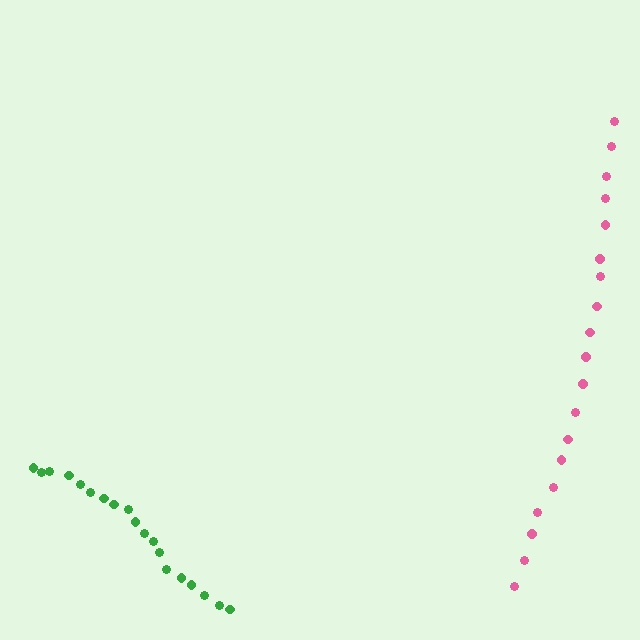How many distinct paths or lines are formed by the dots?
There are 2 distinct paths.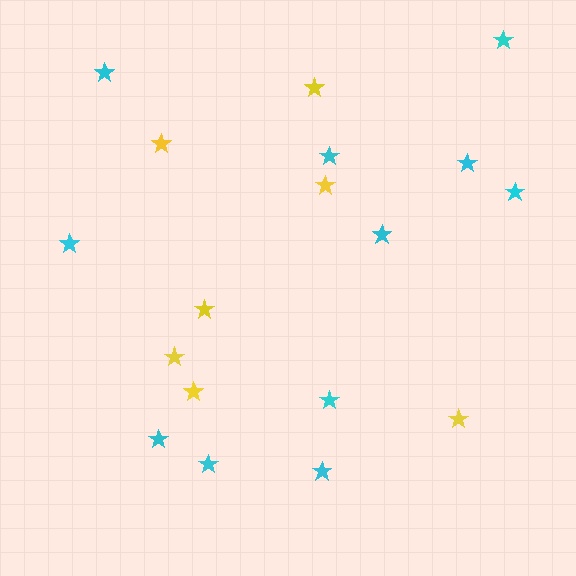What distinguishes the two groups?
There are 2 groups: one group of cyan stars (11) and one group of yellow stars (7).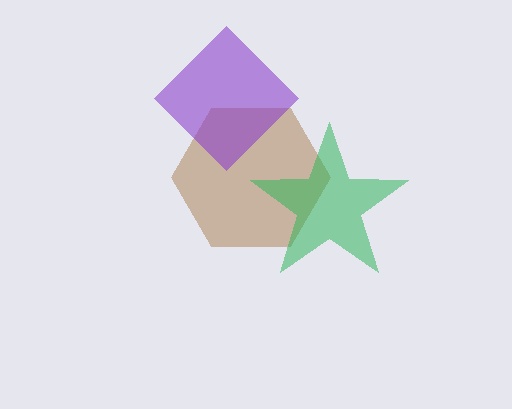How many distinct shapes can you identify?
There are 3 distinct shapes: a brown hexagon, a purple diamond, a green star.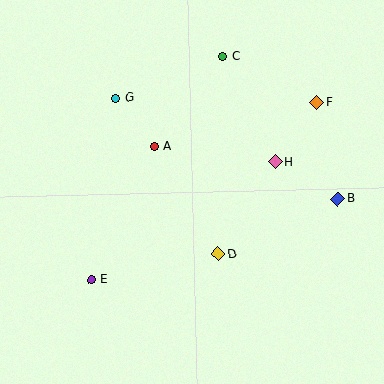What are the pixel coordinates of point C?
Point C is at (222, 56).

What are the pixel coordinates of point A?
Point A is at (154, 146).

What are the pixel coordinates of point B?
Point B is at (338, 199).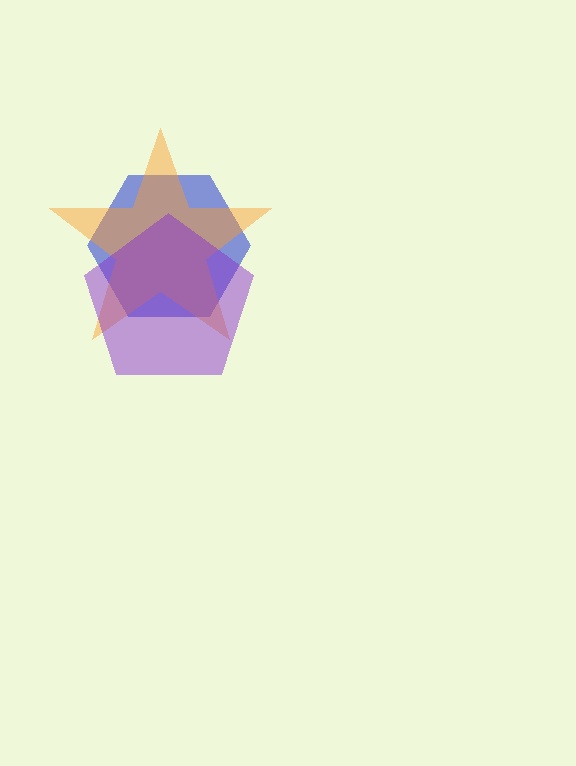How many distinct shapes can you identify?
There are 3 distinct shapes: a blue hexagon, an orange star, a purple pentagon.